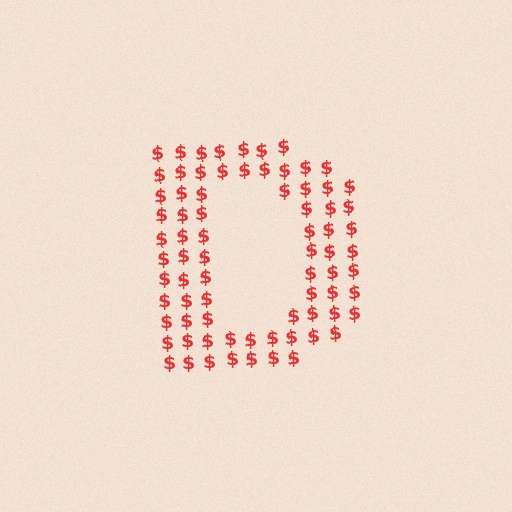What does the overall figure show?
The overall figure shows the letter D.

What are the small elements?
The small elements are dollar signs.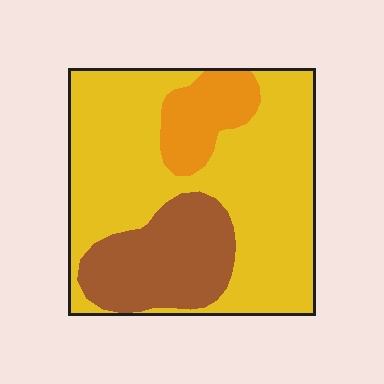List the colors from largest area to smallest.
From largest to smallest: yellow, brown, orange.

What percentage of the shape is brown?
Brown takes up between a sixth and a third of the shape.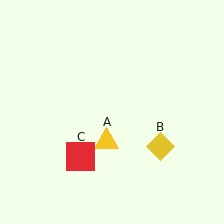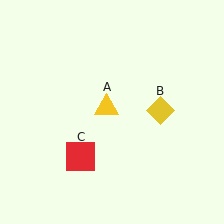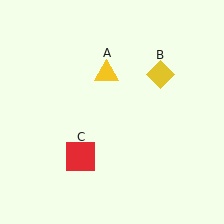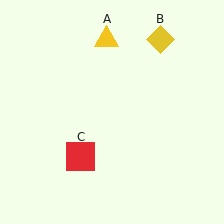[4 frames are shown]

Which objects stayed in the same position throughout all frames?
Red square (object C) remained stationary.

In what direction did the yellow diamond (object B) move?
The yellow diamond (object B) moved up.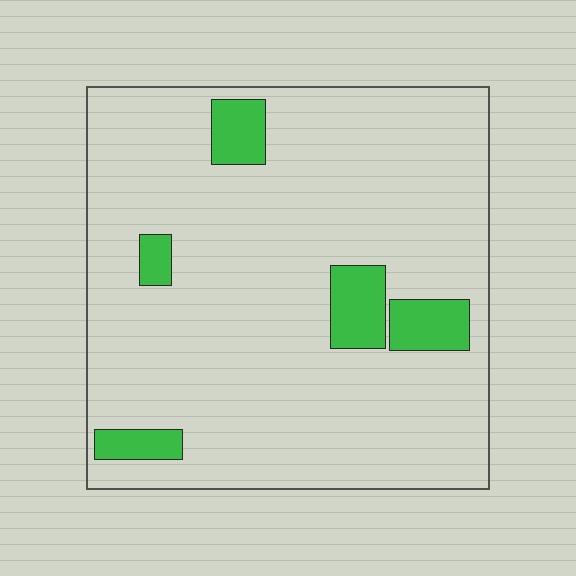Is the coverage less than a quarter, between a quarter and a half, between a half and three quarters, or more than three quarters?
Less than a quarter.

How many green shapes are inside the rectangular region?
5.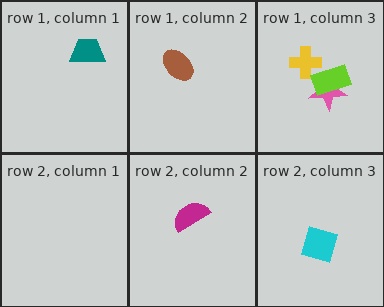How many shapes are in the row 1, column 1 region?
1.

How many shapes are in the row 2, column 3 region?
1.